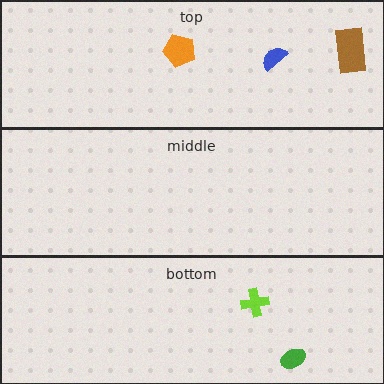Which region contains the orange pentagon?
The top region.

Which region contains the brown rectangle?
The top region.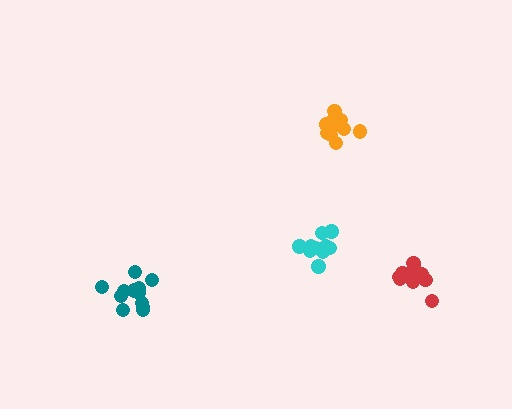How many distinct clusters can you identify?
There are 4 distinct clusters.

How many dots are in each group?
Group 1: 10 dots, Group 2: 10 dots, Group 3: 13 dots, Group 4: 11 dots (44 total).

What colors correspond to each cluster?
The clusters are colored: cyan, orange, teal, red.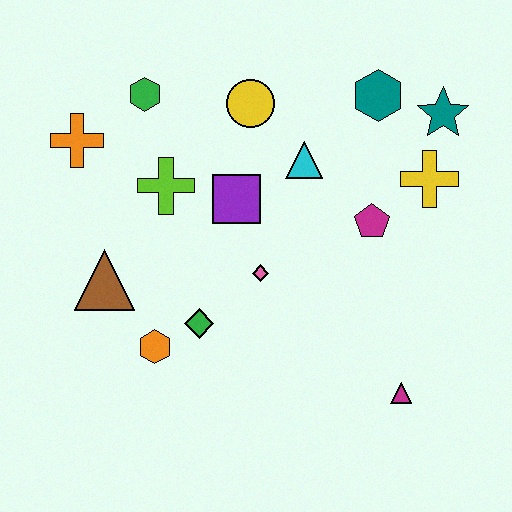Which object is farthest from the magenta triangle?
The orange cross is farthest from the magenta triangle.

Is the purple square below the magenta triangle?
No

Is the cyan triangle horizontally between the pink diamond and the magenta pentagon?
Yes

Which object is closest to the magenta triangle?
The magenta pentagon is closest to the magenta triangle.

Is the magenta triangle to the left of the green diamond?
No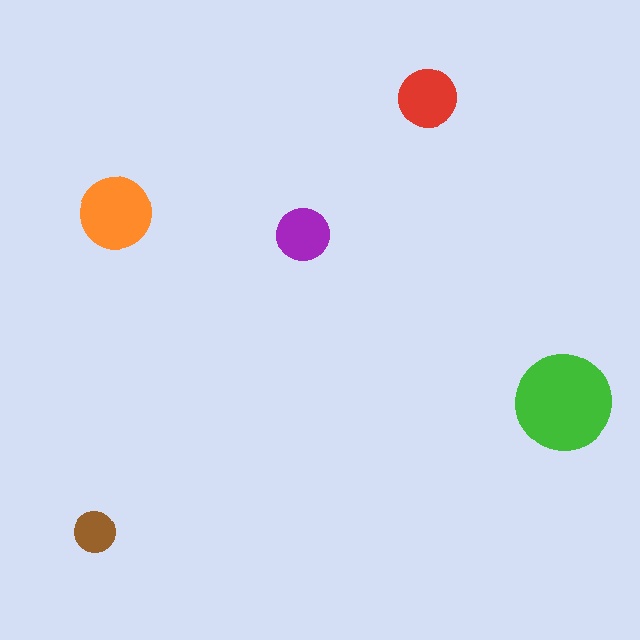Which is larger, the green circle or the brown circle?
The green one.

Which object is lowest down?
The brown circle is bottommost.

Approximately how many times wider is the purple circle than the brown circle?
About 1.5 times wider.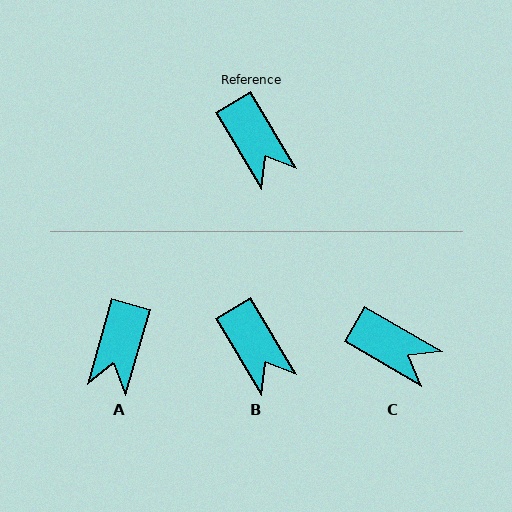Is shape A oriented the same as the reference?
No, it is off by about 47 degrees.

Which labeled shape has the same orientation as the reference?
B.